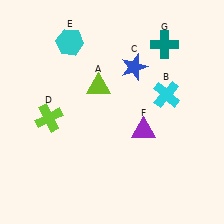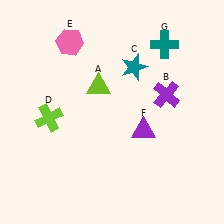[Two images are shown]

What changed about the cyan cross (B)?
In Image 1, B is cyan. In Image 2, it changed to purple.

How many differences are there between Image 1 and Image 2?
There are 3 differences between the two images.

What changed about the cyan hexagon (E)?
In Image 1, E is cyan. In Image 2, it changed to pink.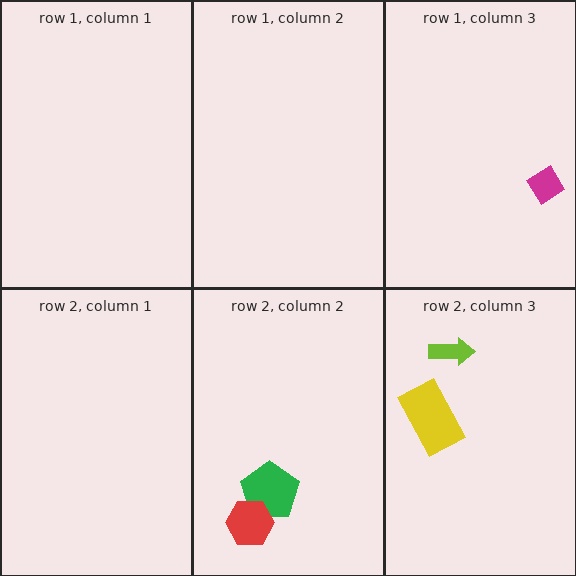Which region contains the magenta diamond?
The row 1, column 3 region.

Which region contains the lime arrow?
The row 2, column 3 region.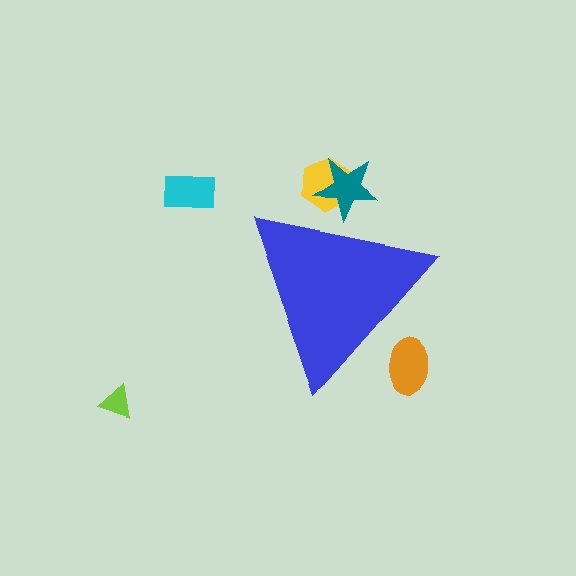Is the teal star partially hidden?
Yes, the teal star is partially hidden behind the blue triangle.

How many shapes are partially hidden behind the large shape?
3 shapes are partially hidden.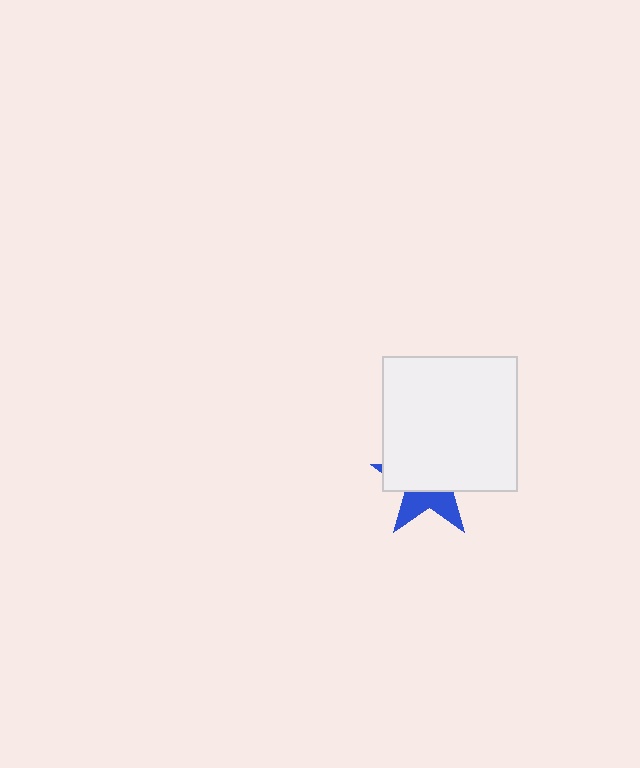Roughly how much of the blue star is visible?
A small part of it is visible (roughly 37%).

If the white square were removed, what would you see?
You would see the complete blue star.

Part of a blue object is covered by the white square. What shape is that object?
It is a star.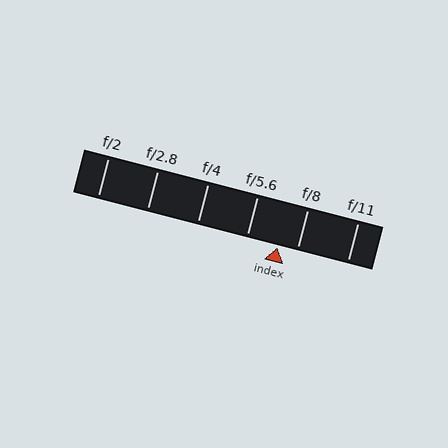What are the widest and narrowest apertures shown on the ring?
The widest aperture shown is f/2 and the narrowest is f/11.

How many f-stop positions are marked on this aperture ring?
There are 6 f-stop positions marked.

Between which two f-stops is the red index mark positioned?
The index mark is between f/5.6 and f/8.